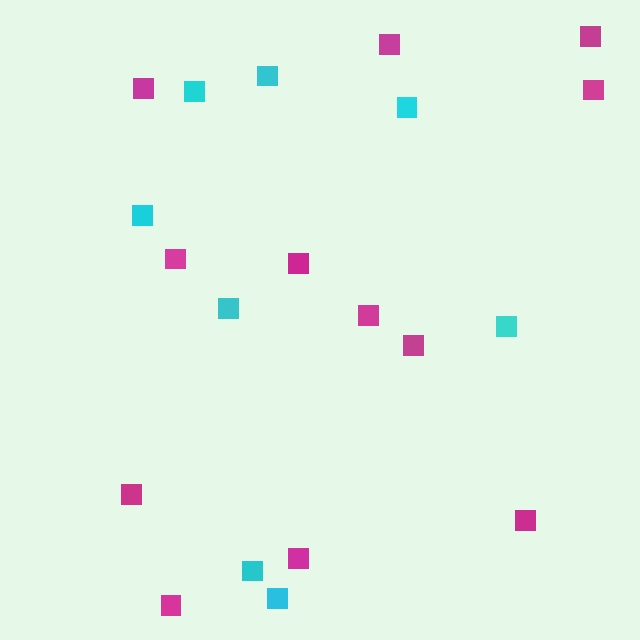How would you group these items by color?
There are 2 groups: one group of cyan squares (8) and one group of magenta squares (12).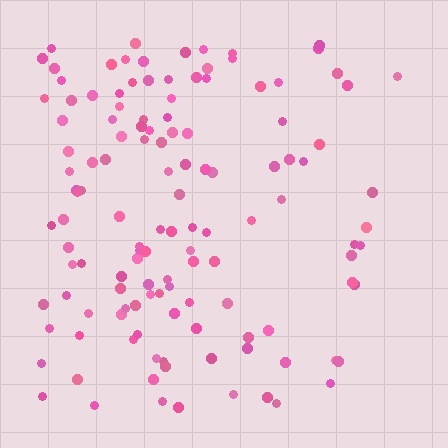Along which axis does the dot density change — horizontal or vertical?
Horizontal.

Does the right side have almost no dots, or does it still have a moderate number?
Still a moderate number, just noticeably fewer than the left.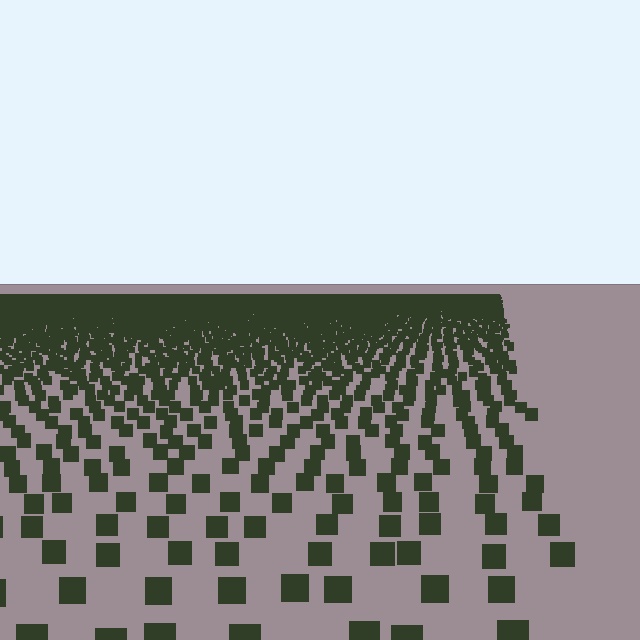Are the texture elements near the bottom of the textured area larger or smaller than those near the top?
Larger. Near the bottom, elements are closer to the viewer and appear at a bigger on-screen size.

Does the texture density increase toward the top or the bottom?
Density increases toward the top.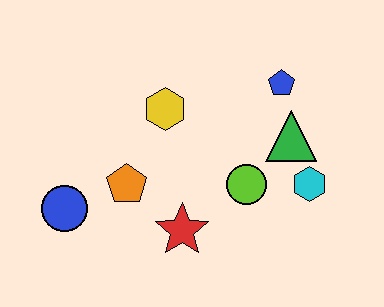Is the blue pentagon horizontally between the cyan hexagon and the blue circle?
Yes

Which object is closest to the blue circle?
The orange pentagon is closest to the blue circle.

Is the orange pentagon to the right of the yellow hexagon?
No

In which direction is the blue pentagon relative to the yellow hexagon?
The blue pentagon is to the right of the yellow hexagon.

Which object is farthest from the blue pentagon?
The blue circle is farthest from the blue pentagon.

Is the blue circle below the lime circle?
Yes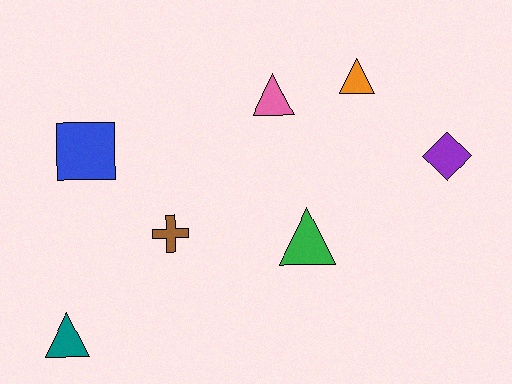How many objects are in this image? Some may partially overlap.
There are 7 objects.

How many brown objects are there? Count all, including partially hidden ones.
There is 1 brown object.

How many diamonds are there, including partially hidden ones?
There is 1 diamond.